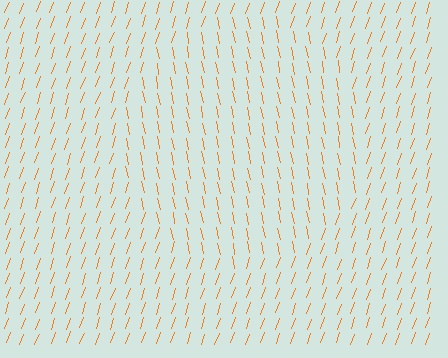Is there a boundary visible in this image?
Yes, there is a texture boundary formed by a change in line orientation.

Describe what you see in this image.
The image is filled with small orange line segments. A circle region in the image has lines oriented differently from the surrounding lines, creating a visible texture boundary.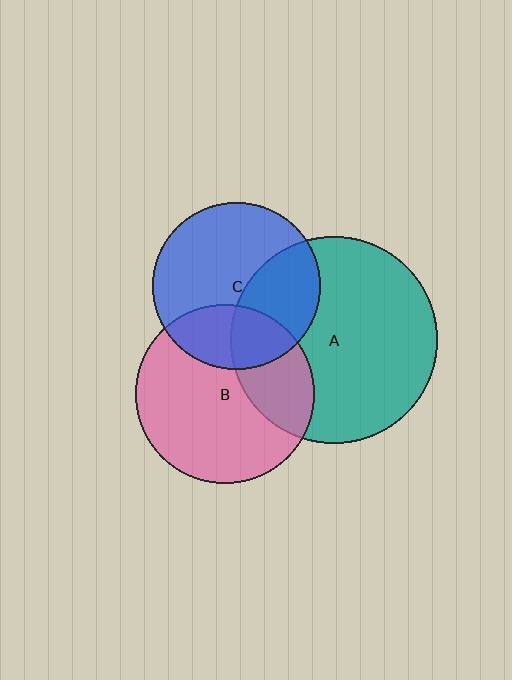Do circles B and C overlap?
Yes.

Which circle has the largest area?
Circle A (teal).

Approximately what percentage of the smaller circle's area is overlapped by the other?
Approximately 25%.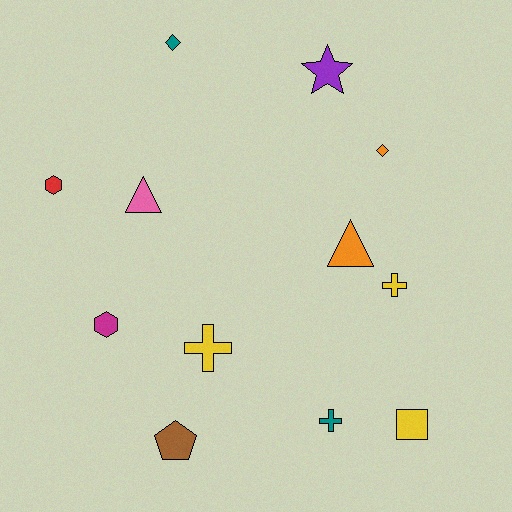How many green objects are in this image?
There are no green objects.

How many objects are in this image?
There are 12 objects.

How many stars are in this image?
There is 1 star.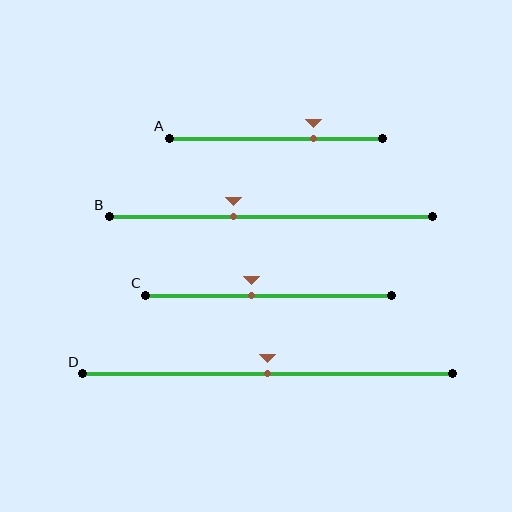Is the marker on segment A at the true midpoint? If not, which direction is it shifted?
No, the marker on segment A is shifted to the right by about 18% of the segment length.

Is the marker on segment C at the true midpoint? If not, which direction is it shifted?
No, the marker on segment C is shifted to the left by about 7% of the segment length.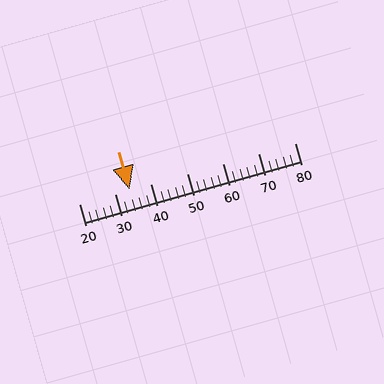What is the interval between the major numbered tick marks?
The major tick marks are spaced 10 units apart.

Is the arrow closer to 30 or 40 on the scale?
The arrow is closer to 30.